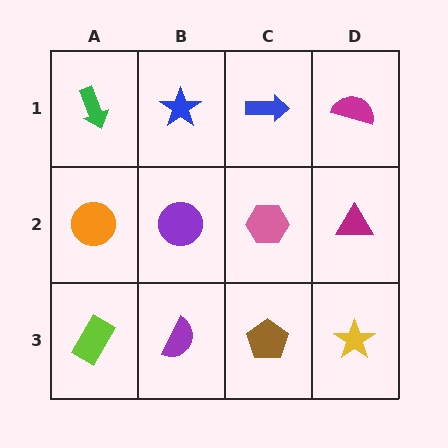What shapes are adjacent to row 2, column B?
A blue star (row 1, column B), a purple semicircle (row 3, column B), an orange circle (row 2, column A), a pink hexagon (row 2, column C).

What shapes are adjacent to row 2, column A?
A green arrow (row 1, column A), a lime rectangle (row 3, column A), a purple circle (row 2, column B).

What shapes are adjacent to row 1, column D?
A magenta triangle (row 2, column D), a blue arrow (row 1, column C).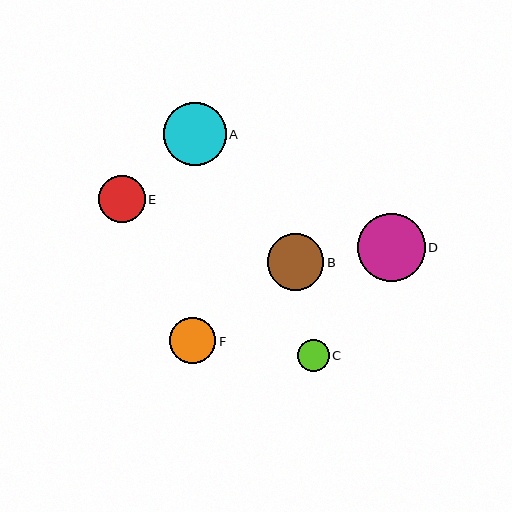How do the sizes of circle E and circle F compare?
Circle E and circle F are approximately the same size.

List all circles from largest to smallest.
From largest to smallest: D, A, B, E, F, C.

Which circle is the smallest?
Circle C is the smallest with a size of approximately 31 pixels.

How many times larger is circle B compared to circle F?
Circle B is approximately 1.2 times the size of circle F.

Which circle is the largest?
Circle D is the largest with a size of approximately 68 pixels.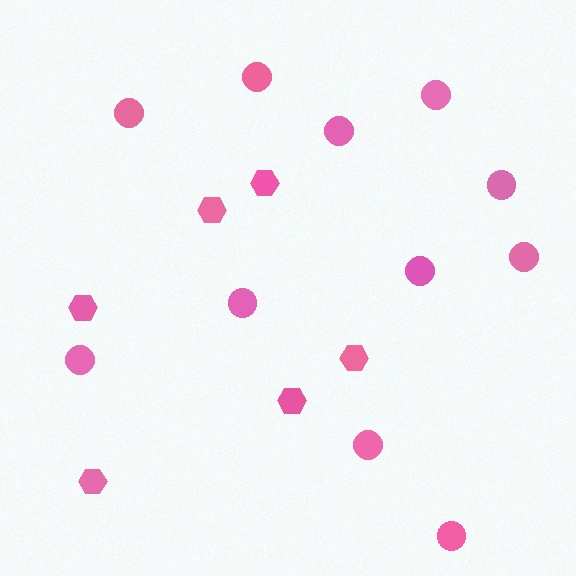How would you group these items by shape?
There are 2 groups: one group of hexagons (6) and one group of circles (11).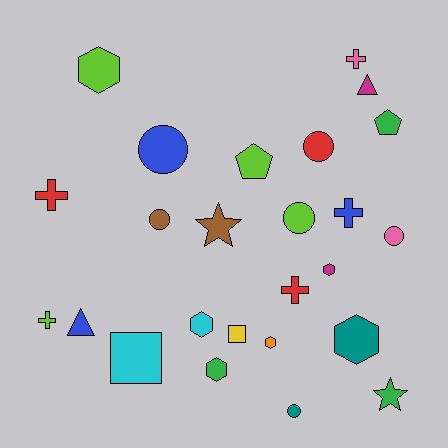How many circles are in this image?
There are 6 circles.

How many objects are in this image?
There are 25 objects.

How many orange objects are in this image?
There is 1 orange object.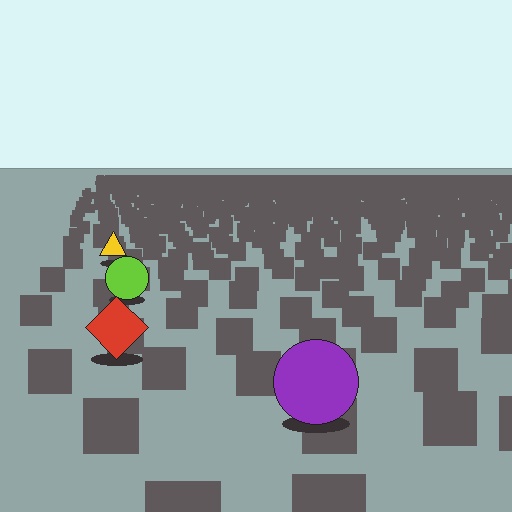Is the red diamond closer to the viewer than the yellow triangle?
Yes. The red diamond is closer — you can tell from the texture gradient: the ground texture is coarser near it.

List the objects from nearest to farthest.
From nearest to farthest: the purple circle, the red diamond, the lime circle, the yellow triangle.